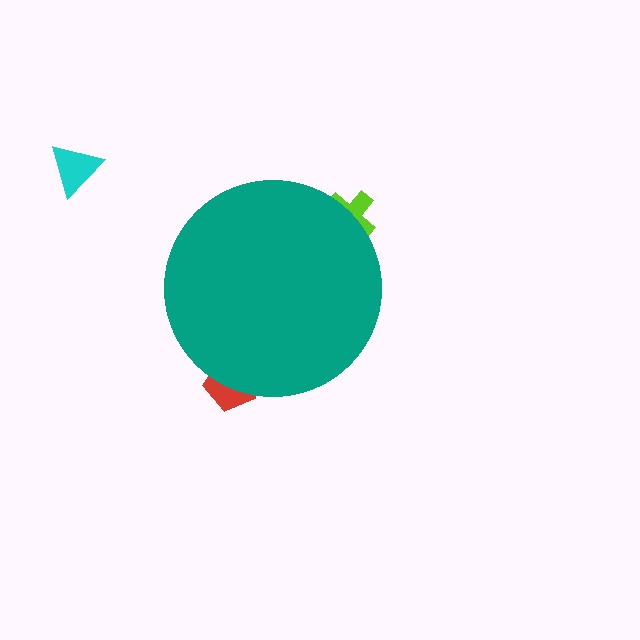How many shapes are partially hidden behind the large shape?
2 shapes are partially hidden.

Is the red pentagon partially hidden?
Yes, the red pentagon is partially hidden behind the teal circle.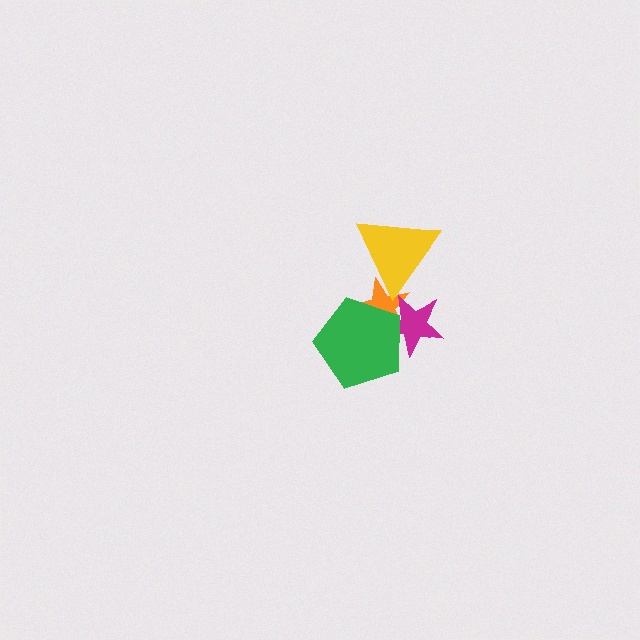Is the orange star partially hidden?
Yes, it is partially covered by another shape.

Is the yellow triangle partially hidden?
No, no other shape covers it.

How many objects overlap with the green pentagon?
2 objects overlap with the green pentagon.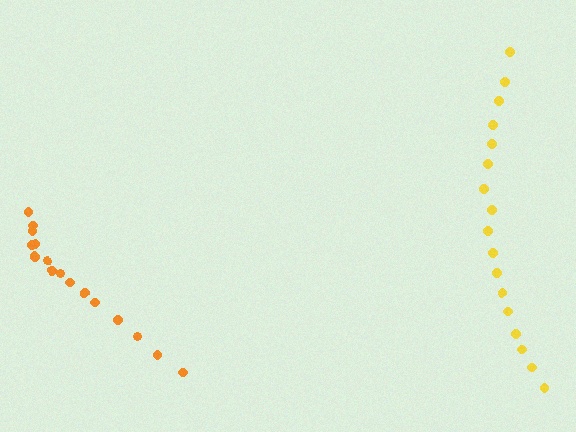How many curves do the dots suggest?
There are 2 distinct paths.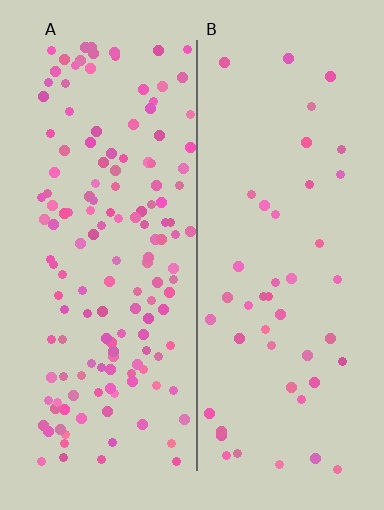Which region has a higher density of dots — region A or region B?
A (the left).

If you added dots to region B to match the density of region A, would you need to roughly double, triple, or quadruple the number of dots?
Approximately triple.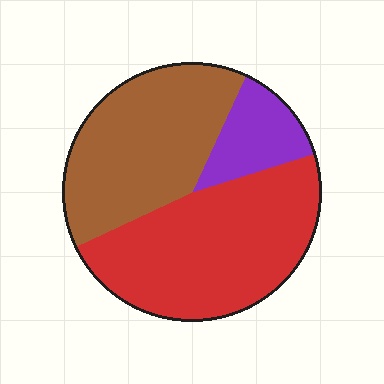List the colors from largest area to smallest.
From largest to smallest: red, brown, purple.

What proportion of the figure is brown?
Brown takes up about two fifths (2/5) of the figure.